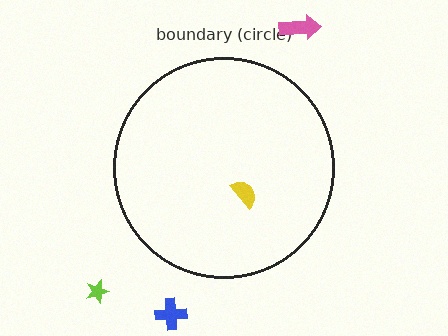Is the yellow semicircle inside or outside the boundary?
Inside.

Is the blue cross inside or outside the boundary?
Outside.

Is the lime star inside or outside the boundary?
Outside.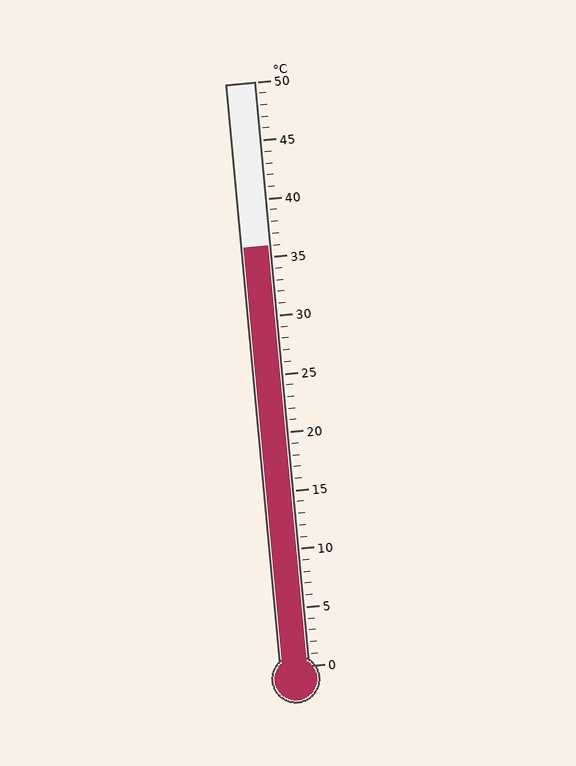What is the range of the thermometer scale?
The thermometer scale ranges from 0°C to 50°C.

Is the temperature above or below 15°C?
The temperature is above 15°C.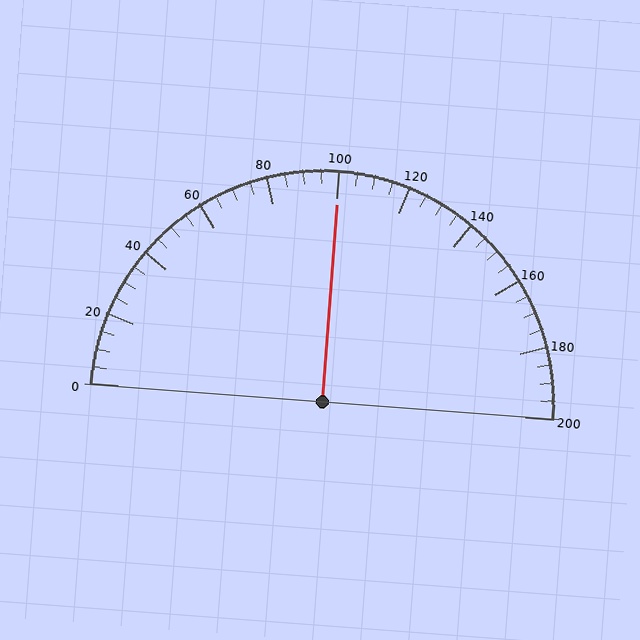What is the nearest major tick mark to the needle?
The nearest major tick mark is 100.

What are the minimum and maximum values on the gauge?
The gauge ranges from 0 to 200.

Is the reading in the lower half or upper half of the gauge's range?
The reading is in the upper half of the range (0 to 200).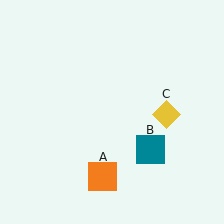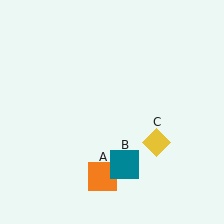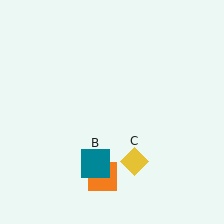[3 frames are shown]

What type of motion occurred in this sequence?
The teal square (object B), yellow diamond (object C) rotated clockwise around the center of the scene.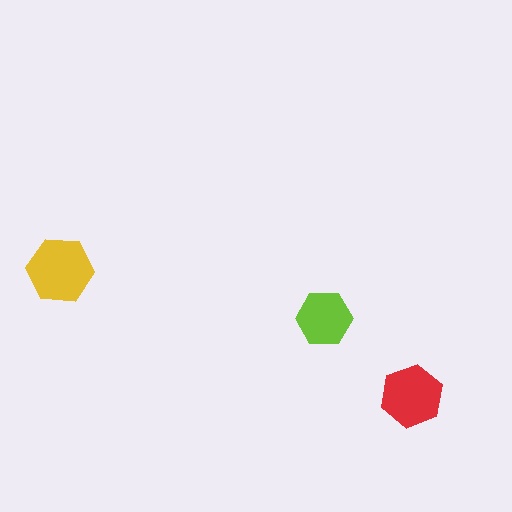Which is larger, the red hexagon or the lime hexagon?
The red one.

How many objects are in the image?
There are 3 objects in the image.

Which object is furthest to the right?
The red hexagon is rightmost.